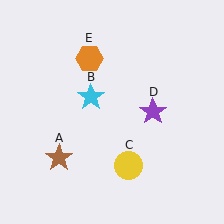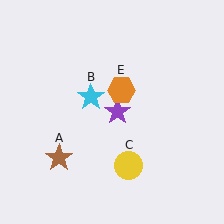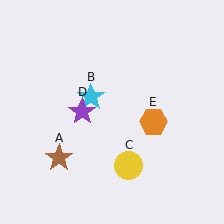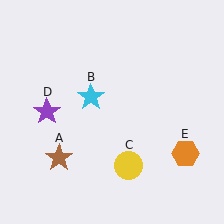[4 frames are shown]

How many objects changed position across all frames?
2 objects changed position: purple star (object D), orange hexagon (object E).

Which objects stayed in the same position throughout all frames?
Brown star (object A) and cyan star (object B) and yellow circle (object C) remained stationary.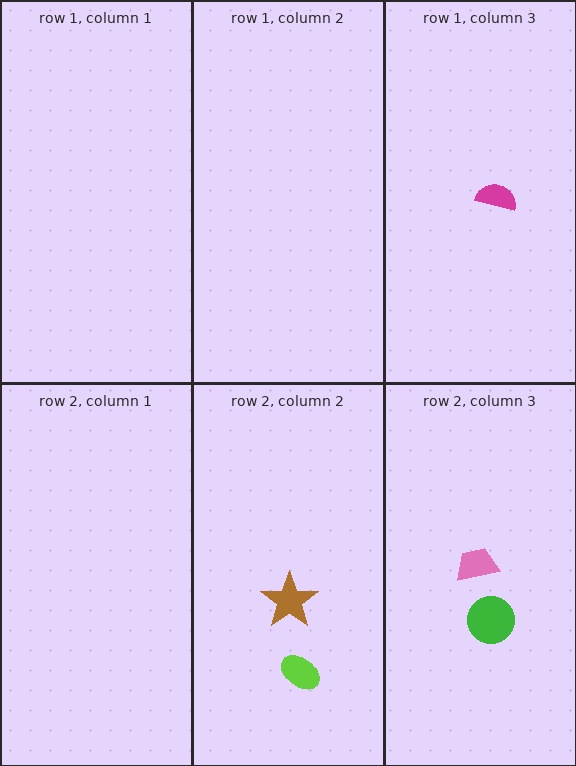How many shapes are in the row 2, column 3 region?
2.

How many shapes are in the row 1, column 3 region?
1.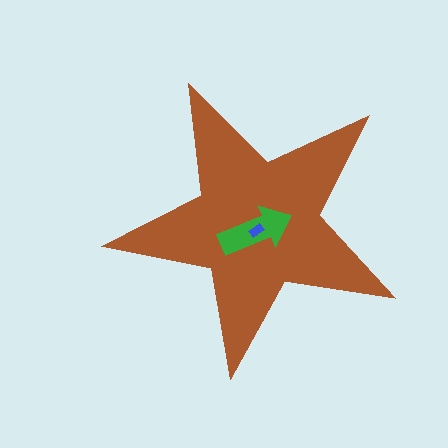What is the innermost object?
The blue rectangle.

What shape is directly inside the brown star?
The green arrow.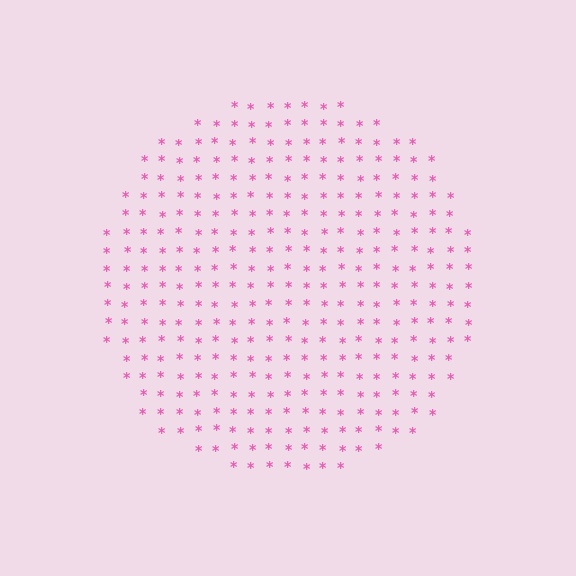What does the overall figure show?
The overall figure shows a circle.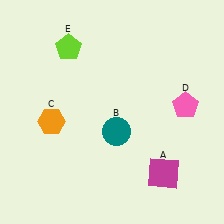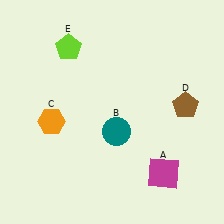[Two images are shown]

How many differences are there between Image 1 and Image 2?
There is 1 difference between the two images.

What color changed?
The pentagon (D) changed from pink in Image 1 to brown in Image 2.